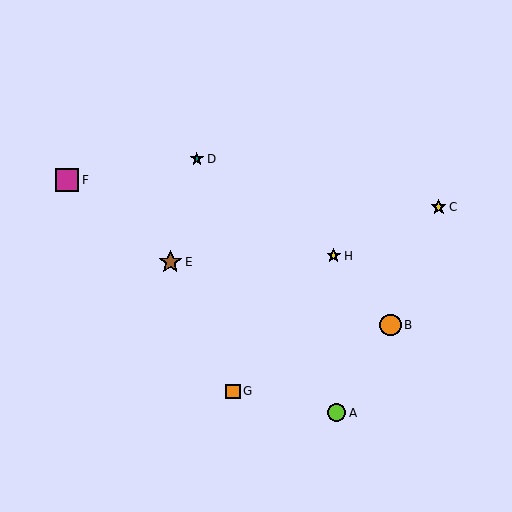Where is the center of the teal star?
The center of the teal star is at (197, 159).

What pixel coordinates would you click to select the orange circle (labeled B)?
Click at (390, 325) to select the orange circle B.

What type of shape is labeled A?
Shape A is a lime circle.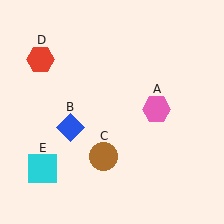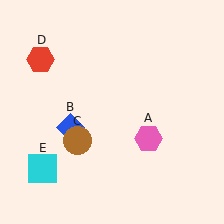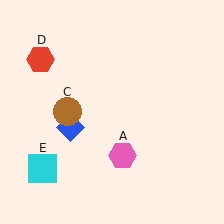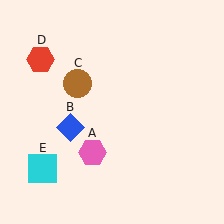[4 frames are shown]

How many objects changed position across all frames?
2 objects changed position: pink hexagon (object A), brown circle (object C).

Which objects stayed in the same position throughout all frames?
Blue diamond (object B) and red hexagon (object D) and cyan square (object E) remained stationary.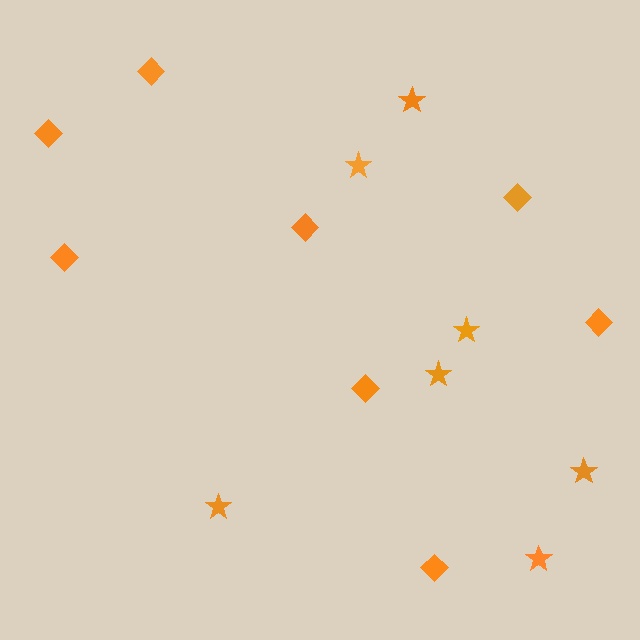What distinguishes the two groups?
There are 2 groups: one group of stars (7) and one group of diamonds (8).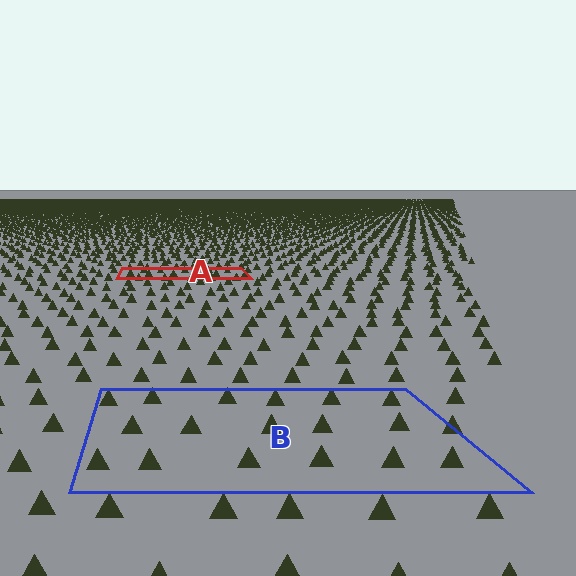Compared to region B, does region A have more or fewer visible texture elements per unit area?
Region A has more texture elements per unit area — they are packed more densely because it is farther away.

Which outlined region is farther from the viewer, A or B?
Region A is farther from the viewer — the texture elements inside it appear smaller and more densely packed.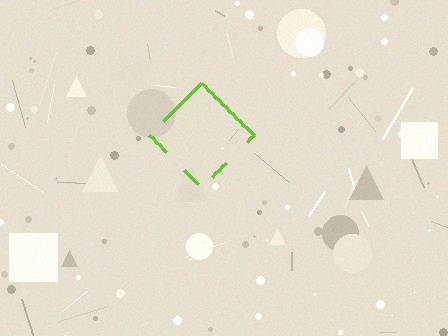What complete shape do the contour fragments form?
The contour fragments form a diamond.